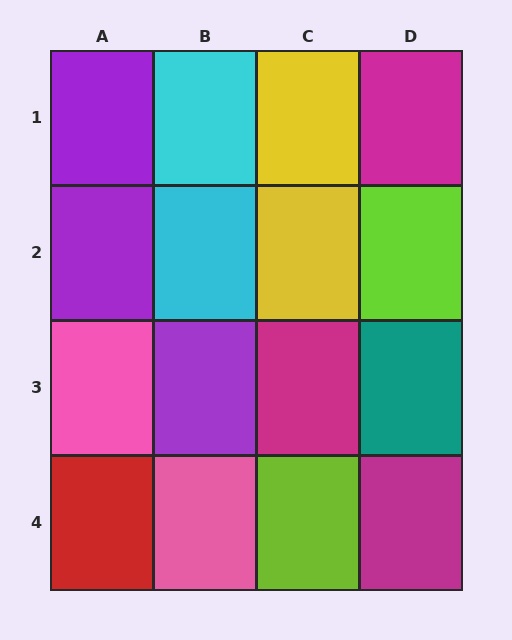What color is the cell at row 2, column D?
Lime.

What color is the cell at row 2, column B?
Cyan.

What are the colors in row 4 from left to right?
Red, pink, lime, magenta.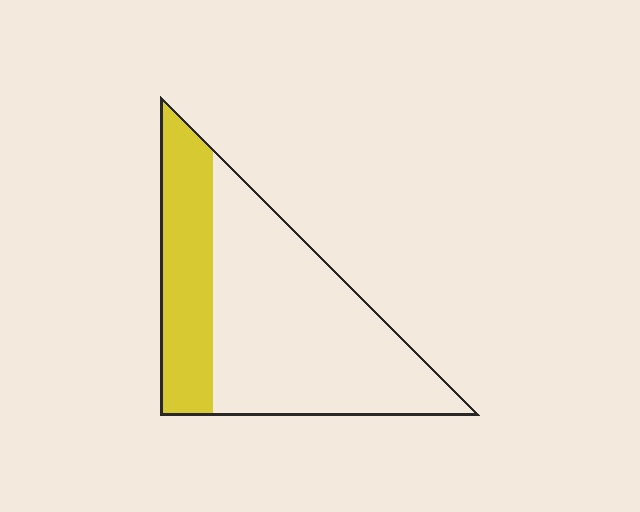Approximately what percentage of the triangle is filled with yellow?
Approximately 30%.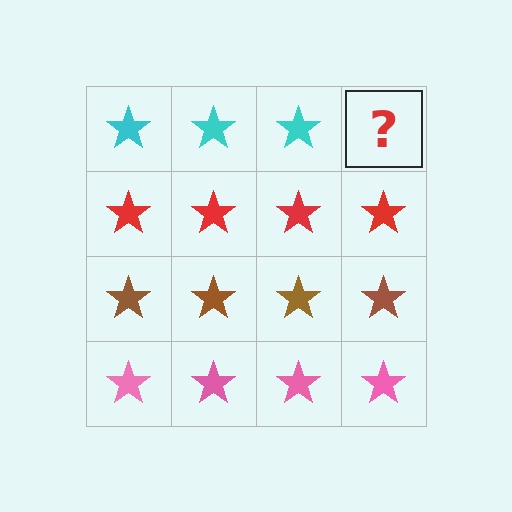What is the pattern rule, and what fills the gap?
The rule is that each row has a consistent color. The gap should be filled with a cyan star.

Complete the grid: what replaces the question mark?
The question mark should be replaced with a cyan star.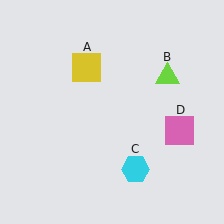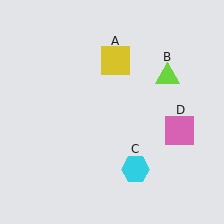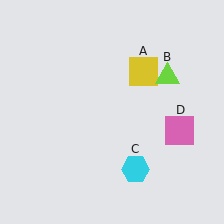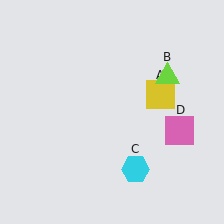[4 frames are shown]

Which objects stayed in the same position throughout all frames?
Lime triangle (object B) and cyan hexagon (object C) and pink square (object D) remained stationary.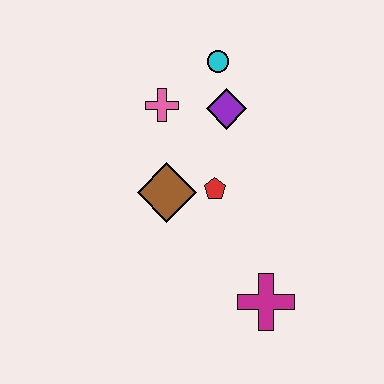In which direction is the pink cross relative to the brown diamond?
The pink cross is above the brown diamond.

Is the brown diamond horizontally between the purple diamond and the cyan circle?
No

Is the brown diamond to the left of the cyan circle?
Yes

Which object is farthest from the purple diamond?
The magenta cross is farthest from the purple diamond.